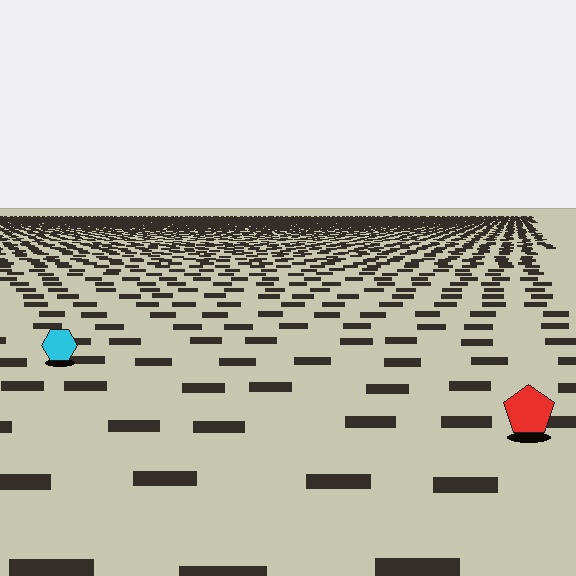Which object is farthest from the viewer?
The cyan hexagon is farthest from the viewer. It appears smaller and the ground texture around it is denser.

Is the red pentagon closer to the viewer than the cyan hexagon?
Yes. The red pentagon is closer — you can tell from the texture gradient: the ground texture is coarser near it.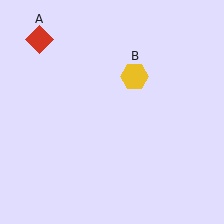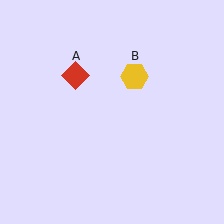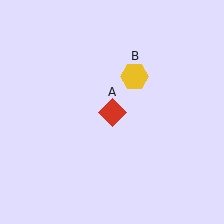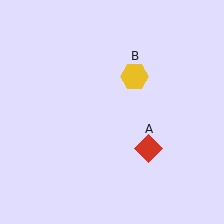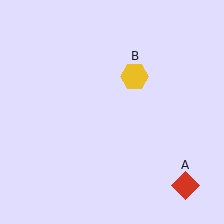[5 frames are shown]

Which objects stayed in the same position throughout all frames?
Yellow hexagon (object B) remained stationary.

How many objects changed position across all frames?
1 object changed position: red diamond (object A).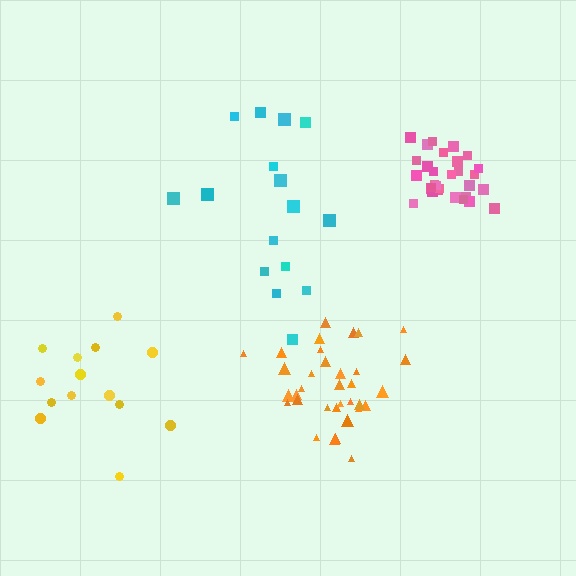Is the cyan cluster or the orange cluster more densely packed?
Orange.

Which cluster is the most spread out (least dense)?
Cyan.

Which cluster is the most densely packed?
Pink.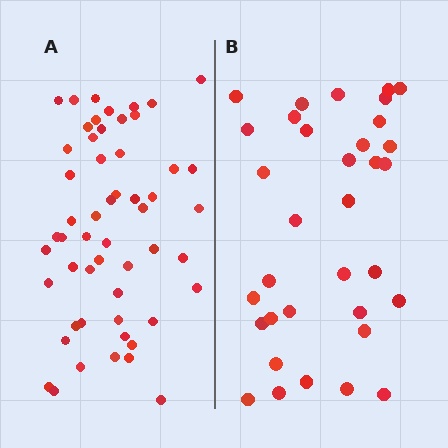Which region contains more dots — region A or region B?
Region A (the left region) has more dots.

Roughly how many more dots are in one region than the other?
Region A has approximately 20 more dots than region B.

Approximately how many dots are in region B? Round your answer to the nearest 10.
About 30 dots. (The exact count is 34, which rounds to 30.)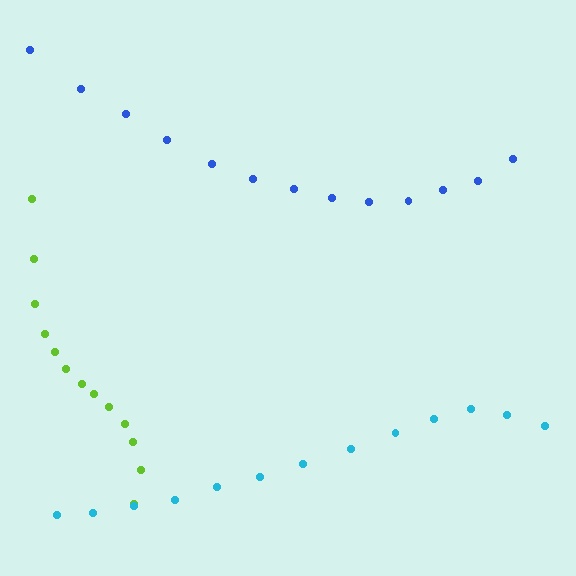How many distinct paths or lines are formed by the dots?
There are 3 distinct paths.